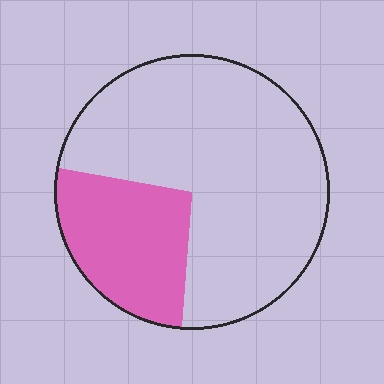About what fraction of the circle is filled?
About one quarter (1/4).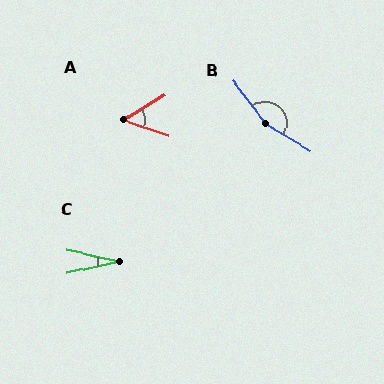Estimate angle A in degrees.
Approximately 50 degrees.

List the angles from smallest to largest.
C (25°), A (50°), B (158°).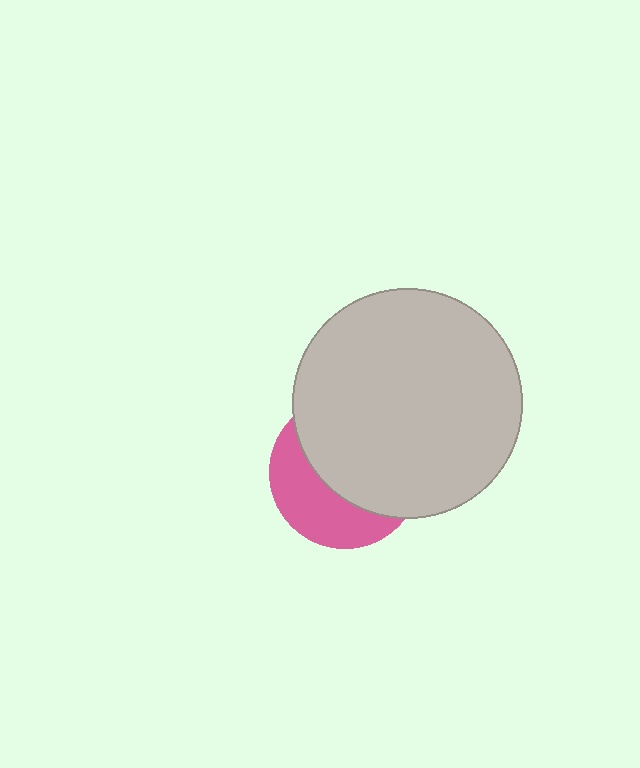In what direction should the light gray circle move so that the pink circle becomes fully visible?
The light gray circle should move toward the upper-right. That is the shortest direction to clear the overlap and leave the pink circle fully visible.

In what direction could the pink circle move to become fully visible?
The pink circle could move toward the lower-left. That would shift it out from behind the light gray circle entirely.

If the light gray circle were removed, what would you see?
You would see the complete pink circle.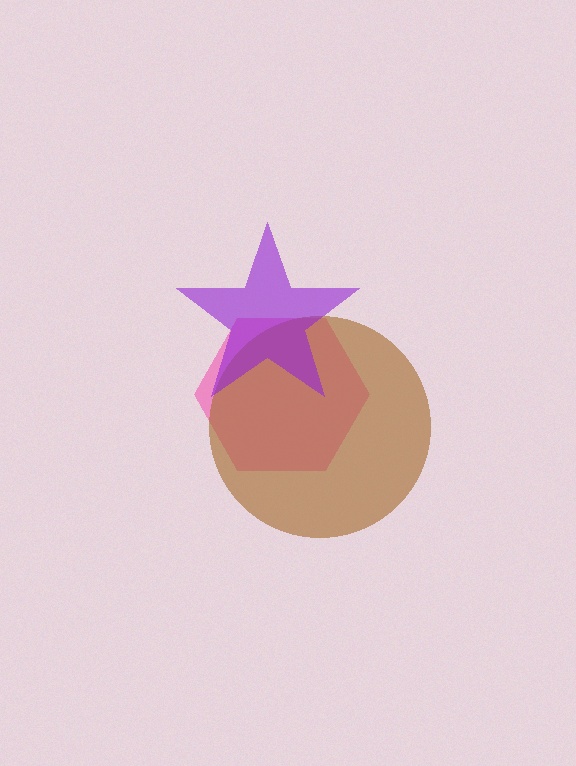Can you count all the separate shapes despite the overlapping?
Yes, there are 3 separate shapes.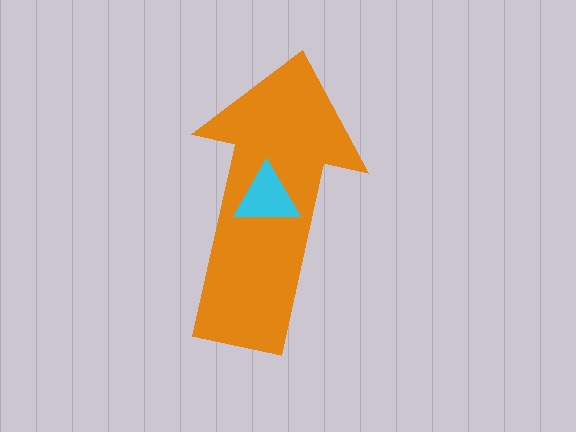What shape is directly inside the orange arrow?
The cyan triangle.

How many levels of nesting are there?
2.